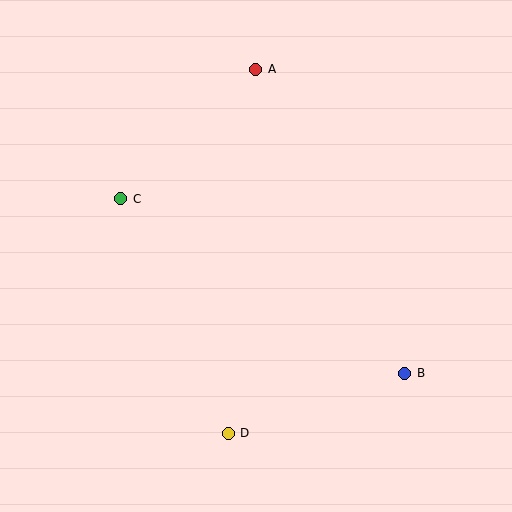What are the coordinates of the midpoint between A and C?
The midpoint between A and C is at (188, 134).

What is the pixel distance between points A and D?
The distance between A and D is 365 pixels.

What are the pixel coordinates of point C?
Point C is at (121, 199).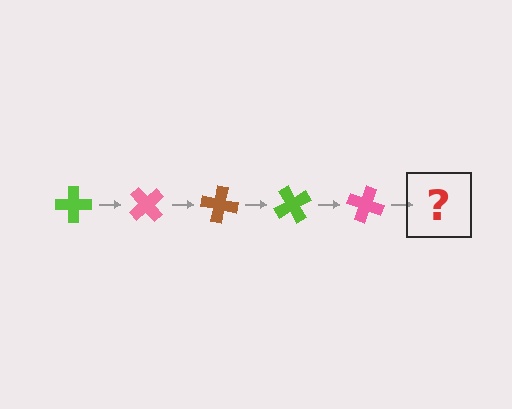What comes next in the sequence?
The next element should be a brown cross, rotated 250 degrees from the start.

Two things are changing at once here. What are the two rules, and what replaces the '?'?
The two rules are that it rotates 50 degrees each step and the color cycles through lime, pink, and brown. The '?' should be a brown cross, rotated 250 degrees from the start.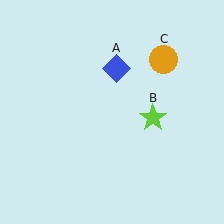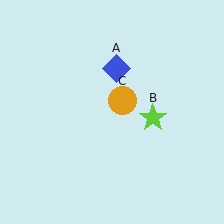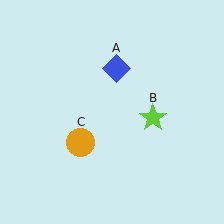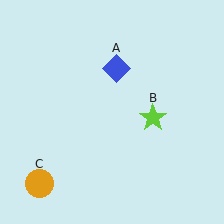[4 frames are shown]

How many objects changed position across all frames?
1 object changed position: orange circle (object C).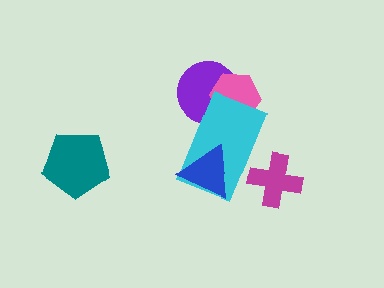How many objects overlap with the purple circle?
2 objects overlap with the purple circle.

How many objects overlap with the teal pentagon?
0 objects overlap with the teal pentagon.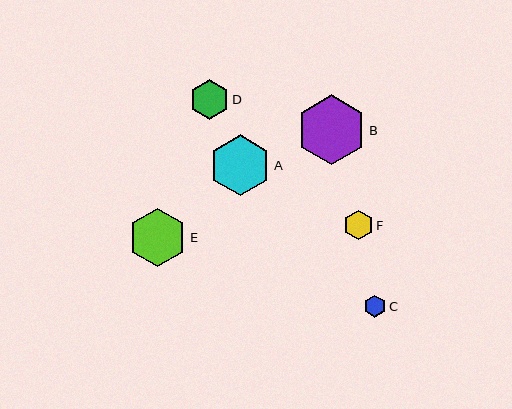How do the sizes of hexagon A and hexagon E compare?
Hexagon A and hexagon E are approximately the same size.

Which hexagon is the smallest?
Hexagon C is the smallest with a size of approximately 22 pixels.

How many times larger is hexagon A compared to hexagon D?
Hexagon A is approximately 1.5 times the size of hexagon D.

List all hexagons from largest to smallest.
From largest to smallest: B, A, E, D, F, C.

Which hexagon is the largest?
Hexagon B is the largest with a size of approximately 70 pixels.